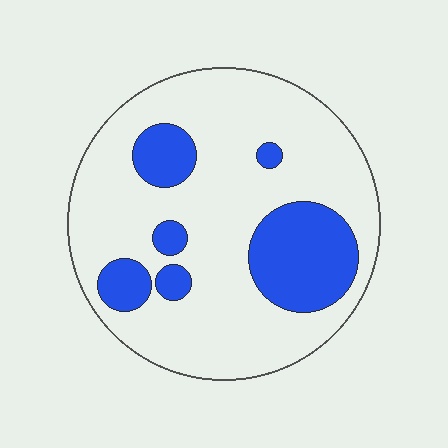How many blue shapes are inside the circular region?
6.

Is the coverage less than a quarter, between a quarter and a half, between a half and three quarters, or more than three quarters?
Less than a quarter.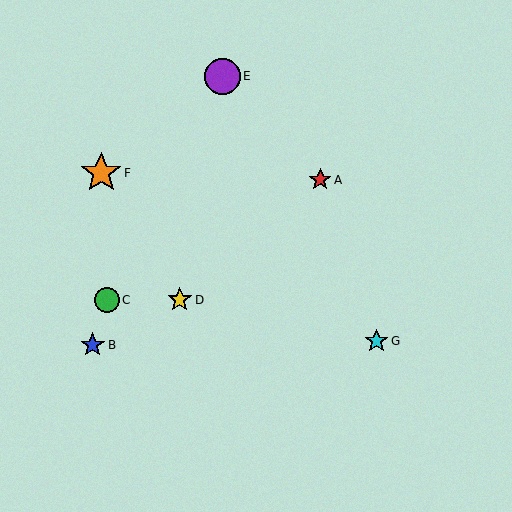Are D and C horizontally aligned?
Yes, both are at y≈300.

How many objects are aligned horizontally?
2 objects (C, D) are aligned horizontally.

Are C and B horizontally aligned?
No, C is at y≈300 and B is at y≈345.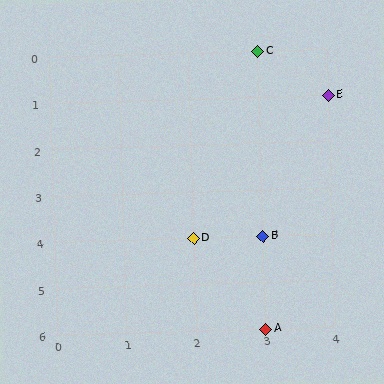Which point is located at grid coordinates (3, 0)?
Point C is at (3, 0).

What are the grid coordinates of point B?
Point B is at grid coordinates (3, 4).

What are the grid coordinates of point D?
Point D is at grid coordinates (2, 4).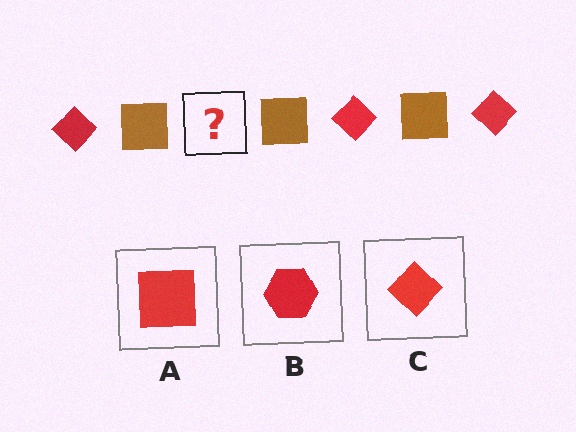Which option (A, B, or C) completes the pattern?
C.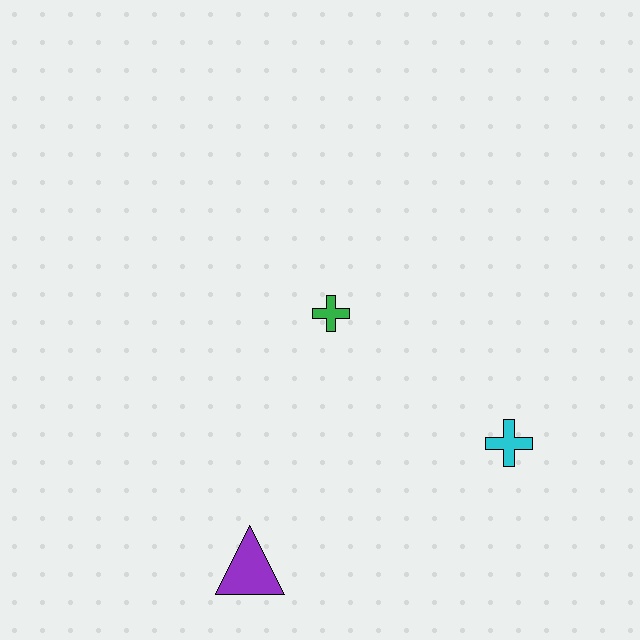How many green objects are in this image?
There is 1 green object.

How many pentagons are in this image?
There are no pentagons.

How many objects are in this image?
There are 3 objects.